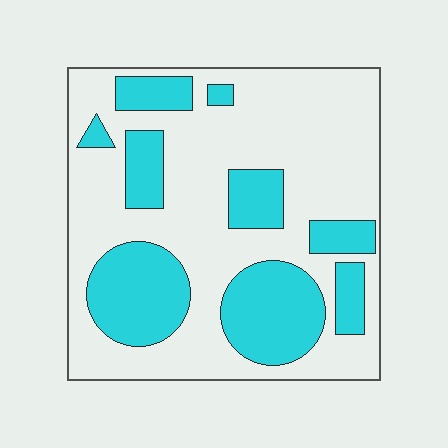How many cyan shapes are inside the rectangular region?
9.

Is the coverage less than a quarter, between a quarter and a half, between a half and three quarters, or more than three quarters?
Between a quarter and a half.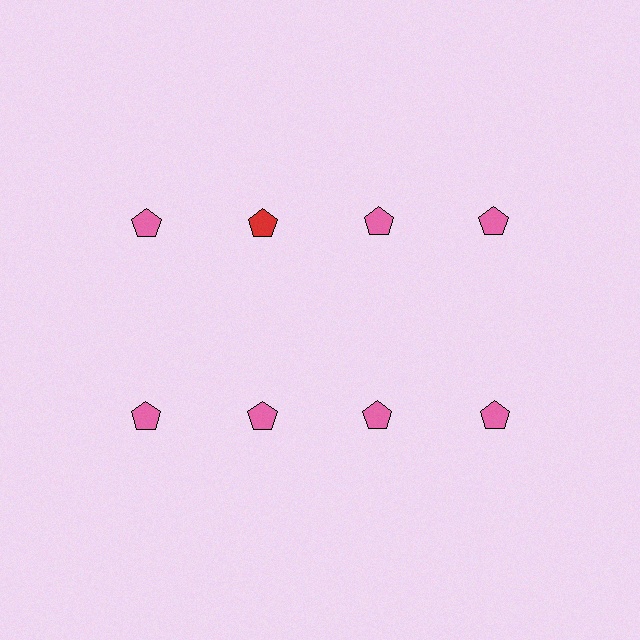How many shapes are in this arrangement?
There are 8 shapes arranged in a grid pattern.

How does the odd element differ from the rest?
It has a different color: red instead of pink.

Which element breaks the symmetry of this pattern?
The red pentagon in the top row, second from left column breaks the symmetry. All other shapes are pink pentagons.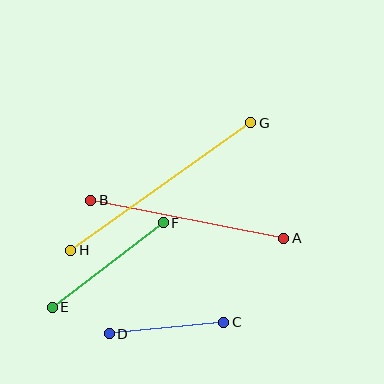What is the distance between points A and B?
The distance is approximately 197 pixels.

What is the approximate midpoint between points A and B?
The midpoint is at approximately (187, 219) pixels.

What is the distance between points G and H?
The distance is approximately 221 pixels.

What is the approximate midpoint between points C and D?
The midpoint is at approximately (166, 328) pixels.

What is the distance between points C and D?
The distance is approximately 115 pixels.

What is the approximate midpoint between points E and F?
The midpoint is at approximately (108, 265) pixels.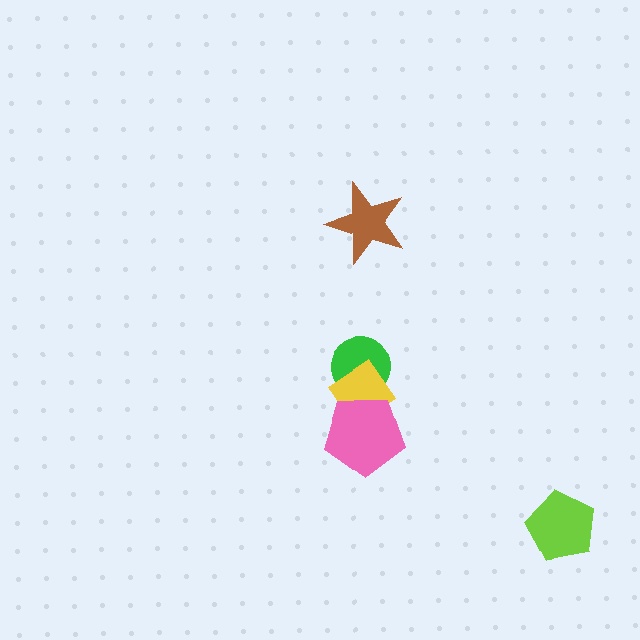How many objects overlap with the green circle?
1 object overlaps with the green circle.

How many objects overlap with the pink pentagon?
1 object overlaps with the pink pentagon.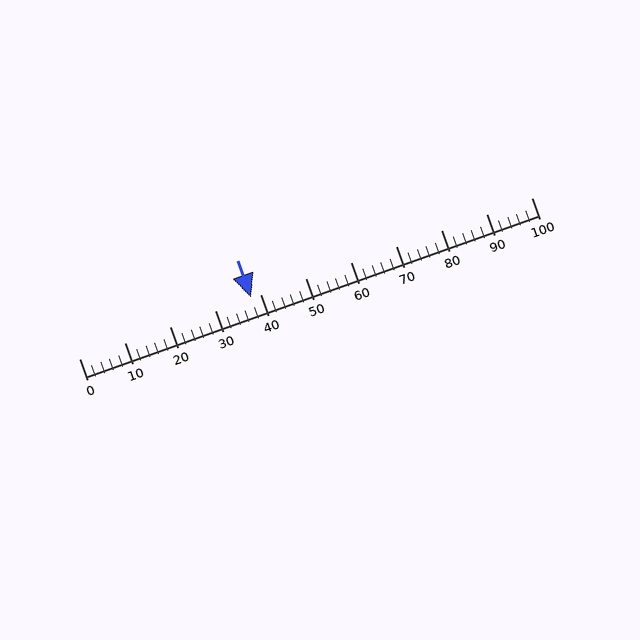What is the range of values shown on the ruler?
The ruler shows values from 0 to 100.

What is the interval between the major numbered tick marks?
The major tick marks are spaced 10 units apart.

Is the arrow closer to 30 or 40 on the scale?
The arrow is closer to 40.